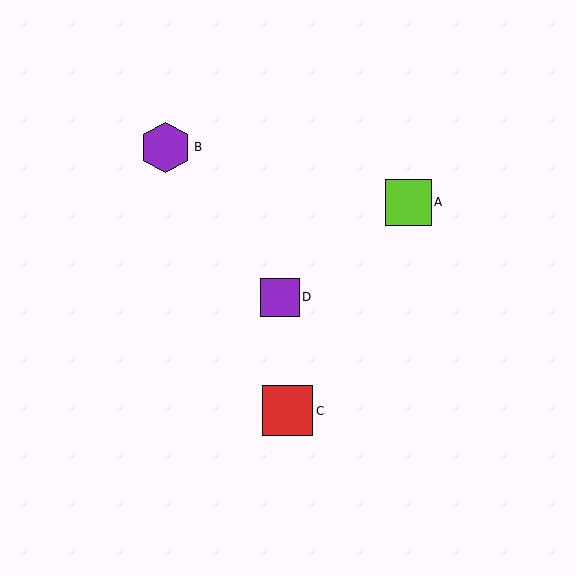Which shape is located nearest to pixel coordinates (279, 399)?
The red square (labeled C) at (288, 411) is nearest to that location.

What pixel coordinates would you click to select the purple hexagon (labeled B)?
Click at (165, 147) to select the purple hexagon B.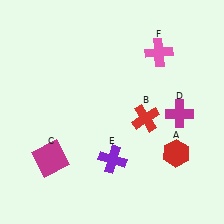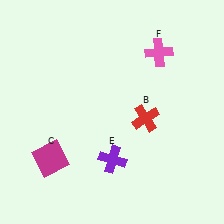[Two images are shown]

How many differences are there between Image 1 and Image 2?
There are 2 differences between the two images.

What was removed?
The magenta cross (D), the red hexagon (A) were removed in Image 2.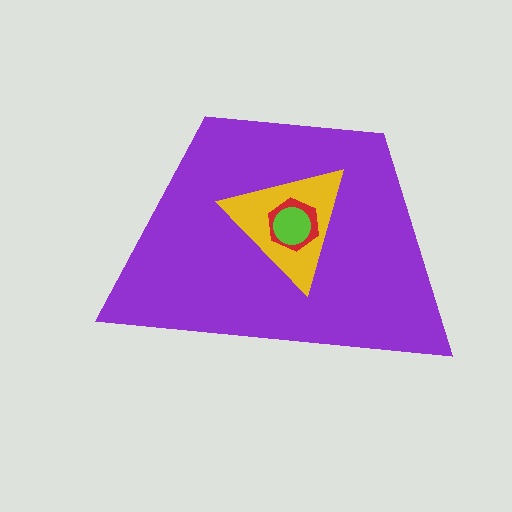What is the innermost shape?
The lime circle.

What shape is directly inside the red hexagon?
The lime circle.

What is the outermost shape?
The purple trapezoid.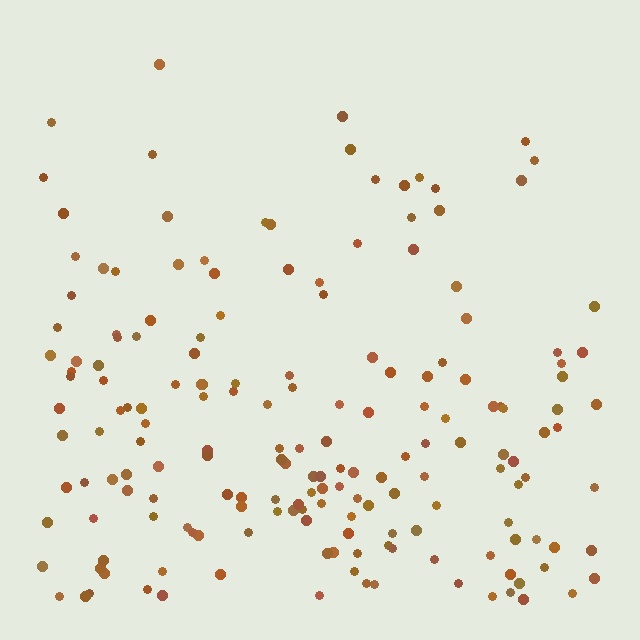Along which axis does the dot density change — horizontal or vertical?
Vertical.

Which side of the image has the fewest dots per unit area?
The top.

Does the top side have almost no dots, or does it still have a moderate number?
Still a moderate number, just noticeably fewer than the bottom.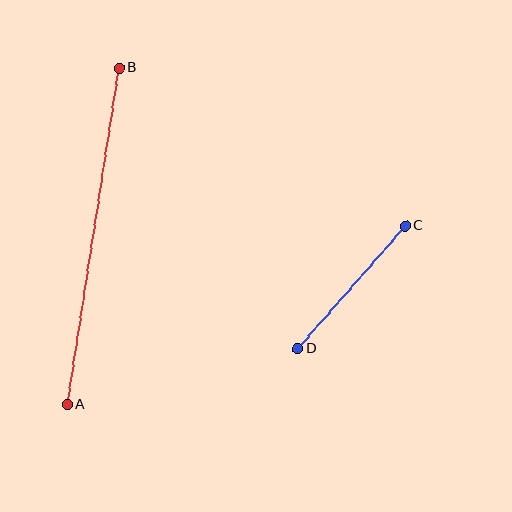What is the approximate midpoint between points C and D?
The midpoint is at approximately (351, 287) pixels.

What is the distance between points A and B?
The distance is approximately 340 pixels.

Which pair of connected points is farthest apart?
Points A and B are farthest apart.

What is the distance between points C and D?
The distance is approximately 163 pixels.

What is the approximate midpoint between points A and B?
The midpoint is at approximately (93, 236) pixels.